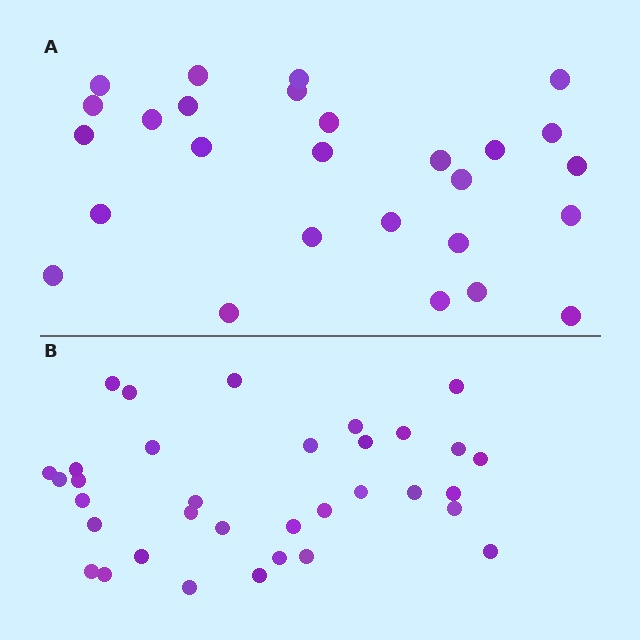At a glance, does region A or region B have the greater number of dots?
Region B (the bottom region) has more dots.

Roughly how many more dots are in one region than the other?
Region B has roughly 8 or so more dots than region A.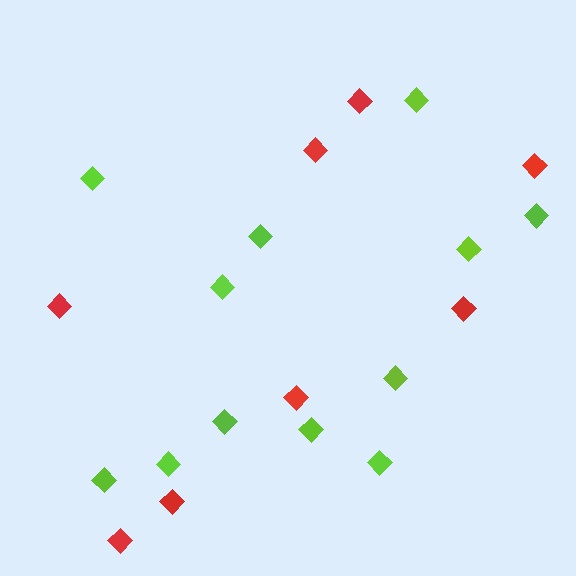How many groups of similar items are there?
There are 2 groups: one group of red diamonds (8) and one group of lime diamonds (12).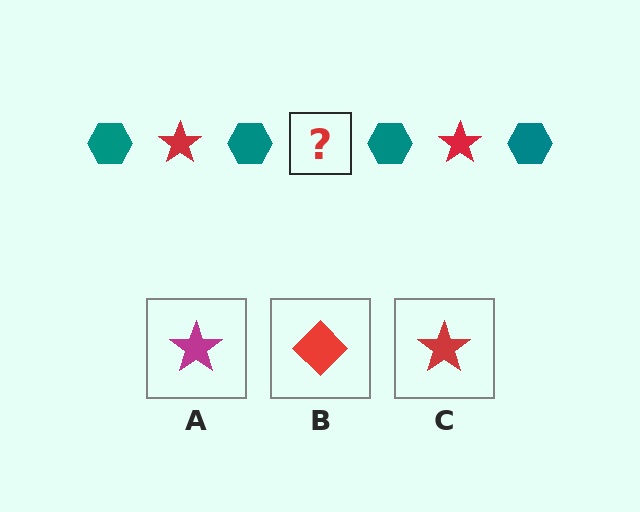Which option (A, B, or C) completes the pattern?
C.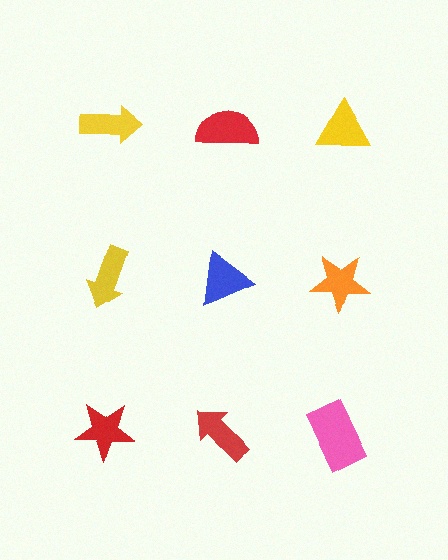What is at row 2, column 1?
A yellow arrow.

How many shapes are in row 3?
3 shapes.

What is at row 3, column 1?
A red star.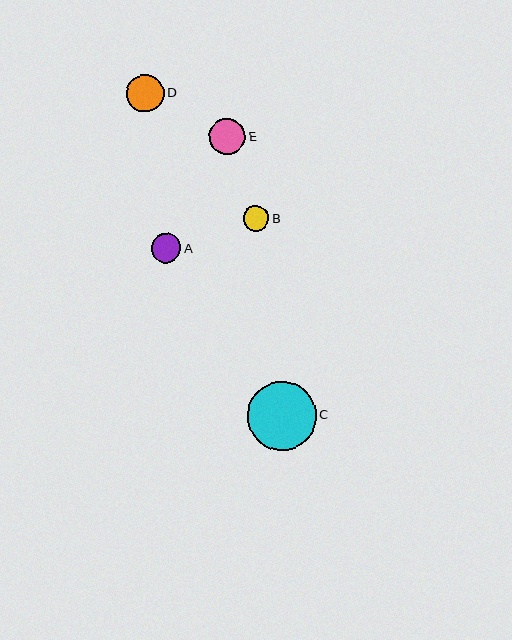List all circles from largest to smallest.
From largest to smallest: C, D, E, A, B.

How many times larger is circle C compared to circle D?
Circle C is approximately 1.8 times the size of circle D.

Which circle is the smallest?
Circle B is the smallest with a size of approximately 26 pixels.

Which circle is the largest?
Circle C is the largest with a size of approximately 69 pixels.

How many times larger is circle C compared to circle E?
Circle C is approximately 1.9 times the size of circle E.